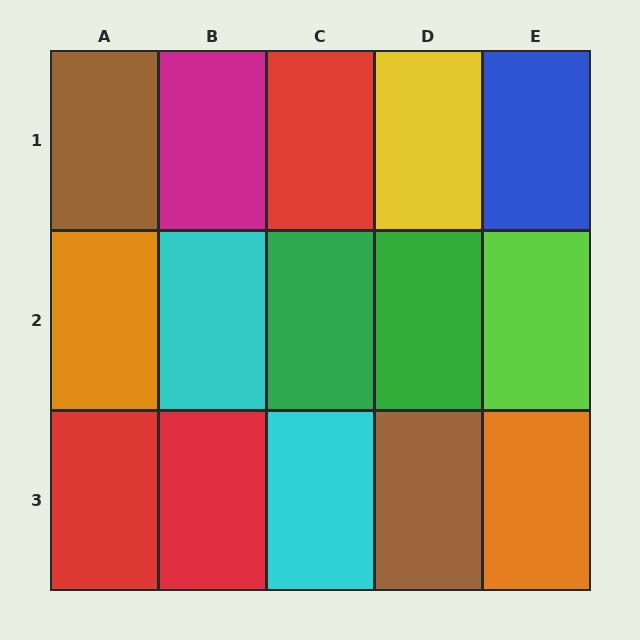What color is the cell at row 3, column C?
Cyan.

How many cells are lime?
1 cell is lime.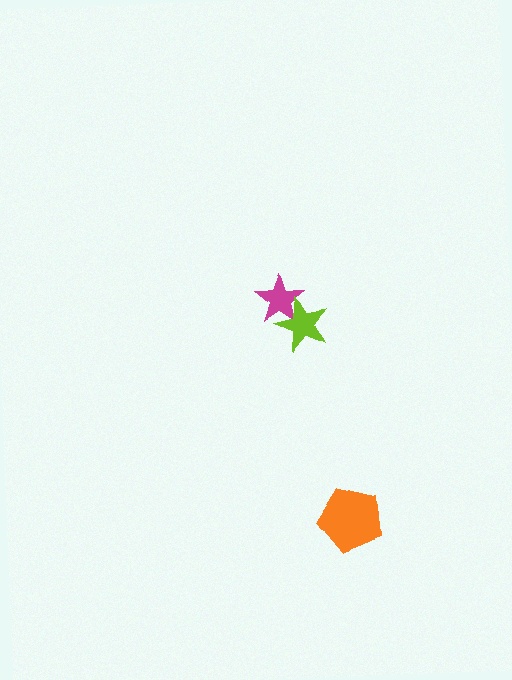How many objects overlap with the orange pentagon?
0 objects overlap with the orange pentagon.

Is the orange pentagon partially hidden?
No, no other shape covers it.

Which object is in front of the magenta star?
The lime star is in front of the magenta star.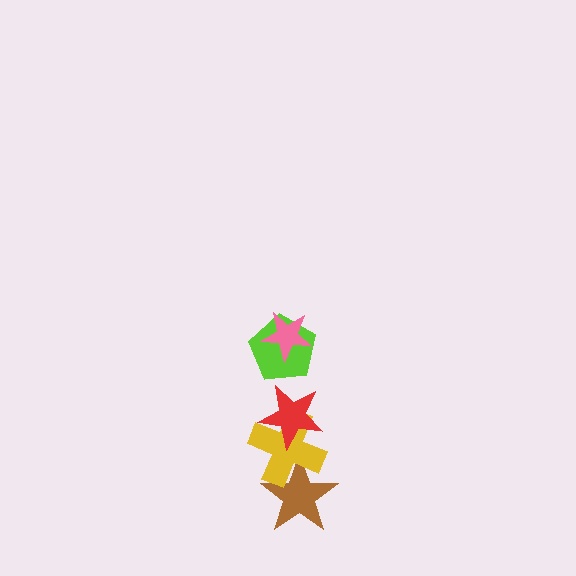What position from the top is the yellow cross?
The yellow cross is 4th from the top.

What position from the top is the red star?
The red star is 3rd from the top.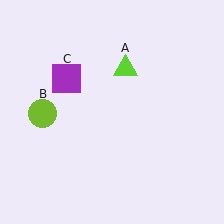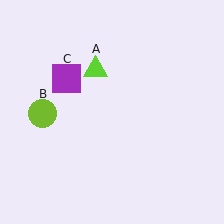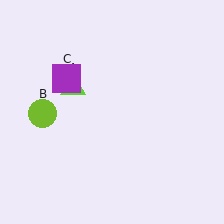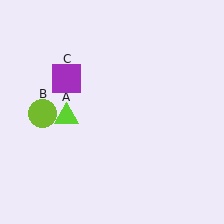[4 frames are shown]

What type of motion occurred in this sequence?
The lime triangle (object A) rotated counterclockwise around the center of the scene.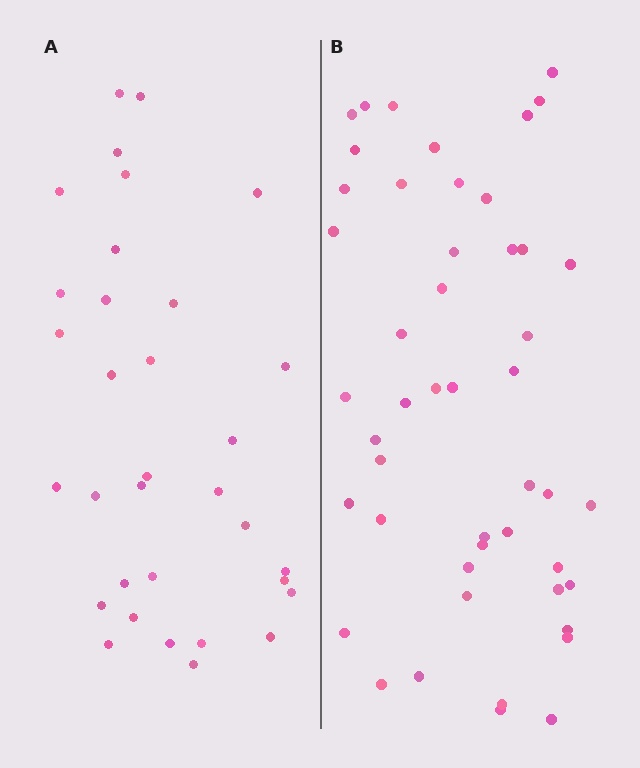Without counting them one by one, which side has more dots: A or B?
Region B (the right region) has more dots.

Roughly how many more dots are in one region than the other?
Region B has approximately 15 more dots than region A.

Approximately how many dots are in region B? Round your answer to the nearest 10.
About 50 dots. (The exact count is 48, which rounds to 50.)